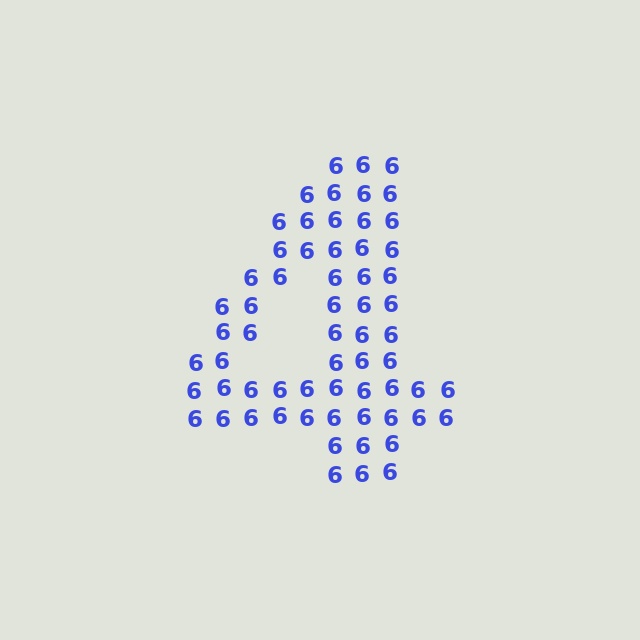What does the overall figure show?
The overall figure shows the digit 4.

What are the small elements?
The small elements are digit 6's.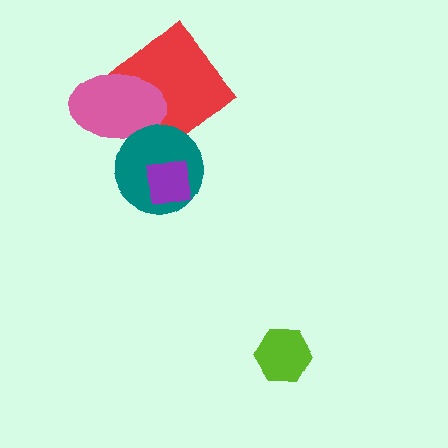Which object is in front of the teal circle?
The purple square is in front of the teal circle.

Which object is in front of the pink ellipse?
The teal circle is in front of the pink ellipse.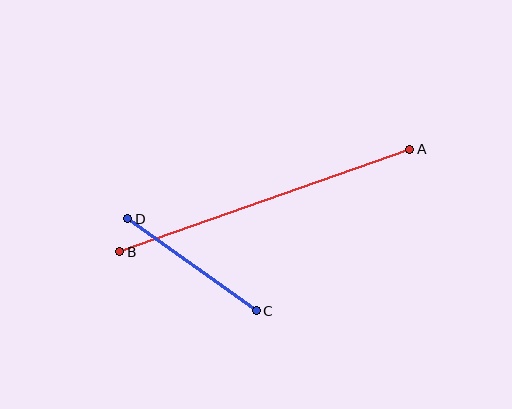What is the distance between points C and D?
The distance is approximately 158 pixels.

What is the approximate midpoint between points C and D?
The midpoint is at approximately (192, 265) pixels.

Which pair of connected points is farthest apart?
Points A and B are farthest apart.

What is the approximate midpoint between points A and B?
The midpoint is at approximately (265, 200) pixels.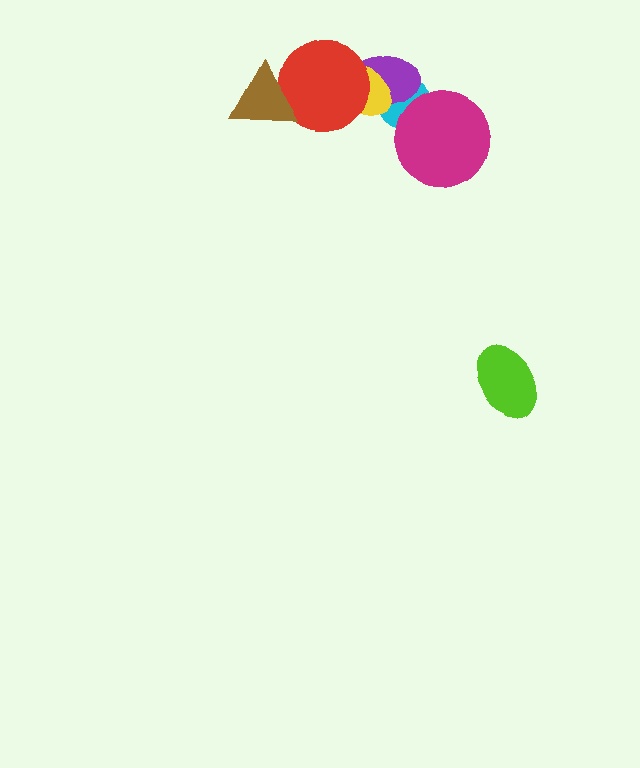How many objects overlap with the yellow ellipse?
3 objects overlap with the yellow ellipse.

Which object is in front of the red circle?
The brown triangle is in front of the red circle.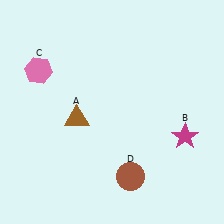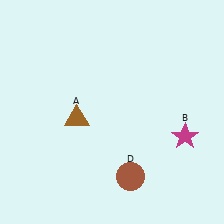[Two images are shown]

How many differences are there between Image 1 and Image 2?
There is 1 difference between the two images.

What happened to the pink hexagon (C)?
The pink hexagon (C) was removed in Image 2. It was in the top-left area of Image 1.